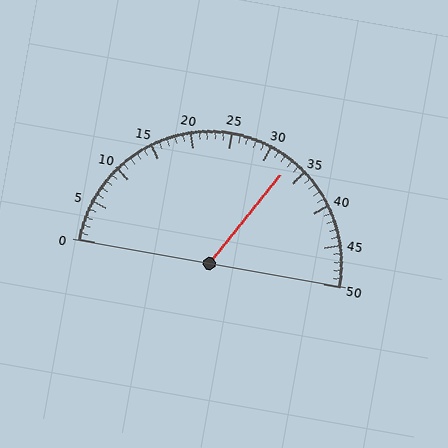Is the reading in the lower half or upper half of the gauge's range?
The reading is in the upper half of the range (0 to 50).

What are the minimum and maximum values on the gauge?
The gauge ranges from 0 to 50.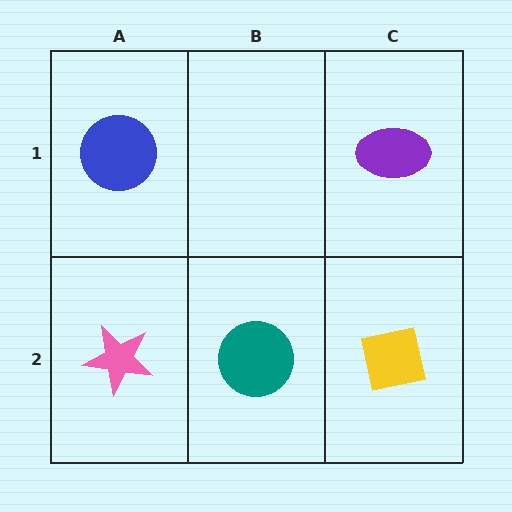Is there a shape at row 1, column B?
No, that cell is empty.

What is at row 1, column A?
A blue circle.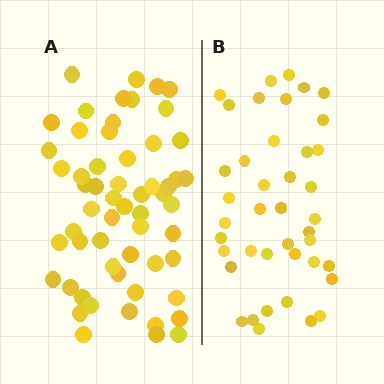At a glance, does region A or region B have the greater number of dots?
Region A (the left region) has more dots.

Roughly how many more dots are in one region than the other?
Region A has approximately 15 more dots than region B.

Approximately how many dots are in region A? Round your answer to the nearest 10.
About 60 dots. (The exact count is 58, which rounds to 60.)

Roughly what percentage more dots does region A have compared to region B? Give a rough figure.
About 40% more.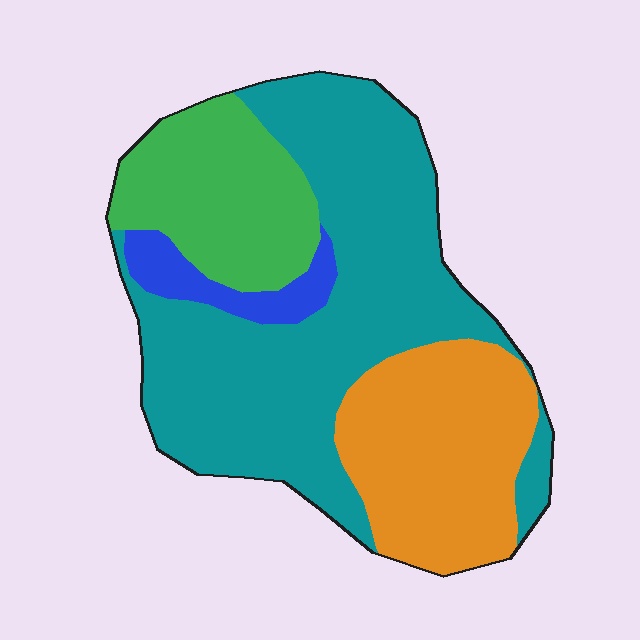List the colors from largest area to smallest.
From largest to smallest: teal, orange, green, blue.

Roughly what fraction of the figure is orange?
Orange covers about 25% of the figure.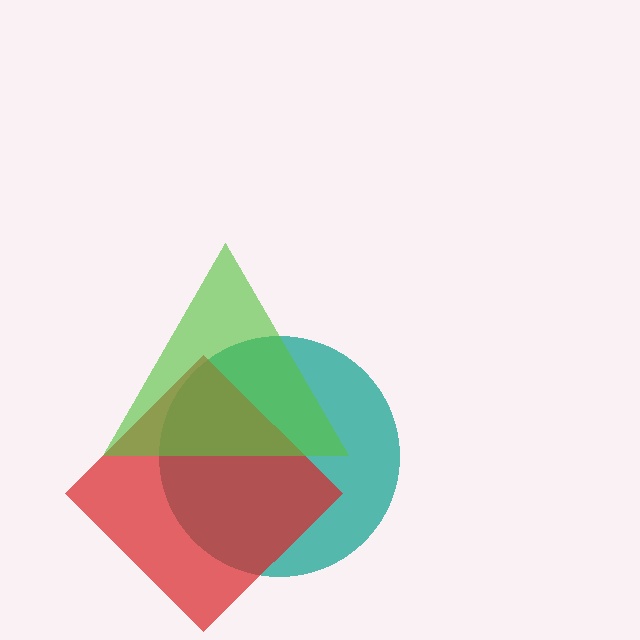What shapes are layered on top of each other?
The layered shapes are: a teal circle, a red diamond, a lime triangle.